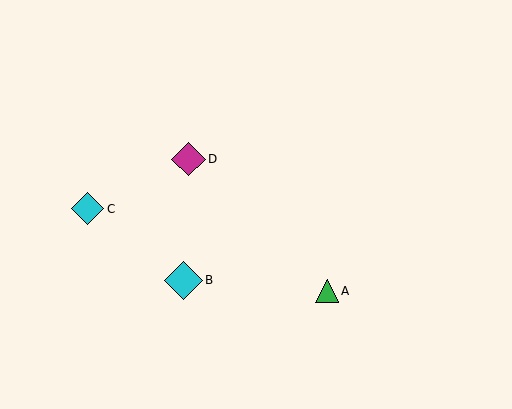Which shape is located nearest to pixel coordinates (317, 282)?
The green triangle (labeled A) at (327, 291) is nearest to that location.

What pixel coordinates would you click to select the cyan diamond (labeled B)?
Click at (183, 280) to select the cyan diamond B.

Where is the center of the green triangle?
The center of the green triangle is at (327, 291).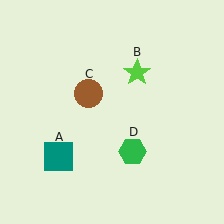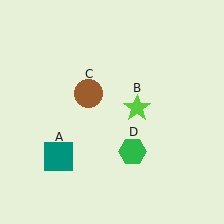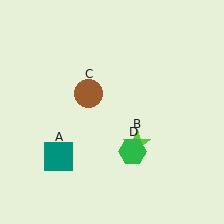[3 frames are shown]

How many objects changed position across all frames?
1 object changed position: lime star (object B).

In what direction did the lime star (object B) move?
The lime star (object B) moved down.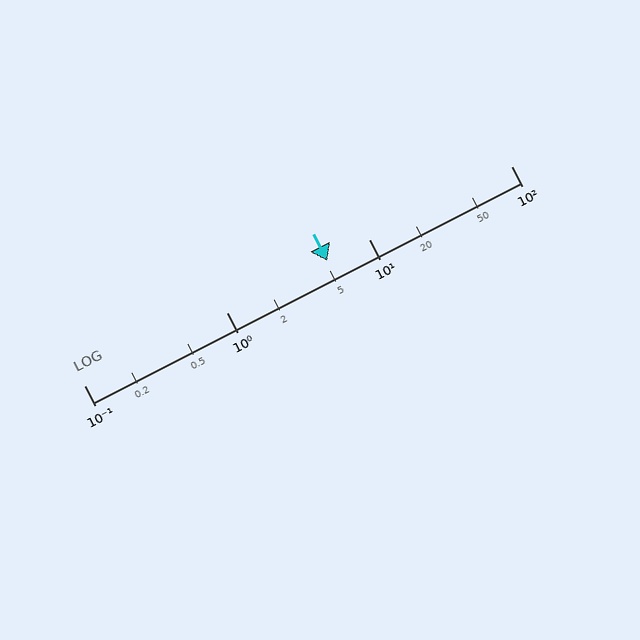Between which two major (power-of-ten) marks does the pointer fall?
The pointer is between 1 and 10.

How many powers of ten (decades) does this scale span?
The scale spans 3 decades, from 0.1 to 100.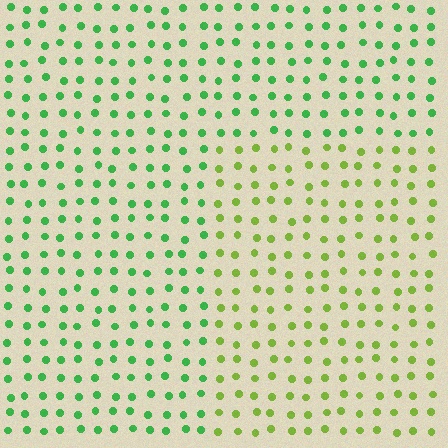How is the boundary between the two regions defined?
The boundary is defined purely by a slight shift in hue (about 39 degrees). Spacing, size, and orientation are identical on both sides.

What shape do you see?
I see a rectangle.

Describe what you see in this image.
The image is filled with small green elements in a uniform arrangement. A rectangle-shaped region is visible where the elements are tinted to a slightly different hue, forming a subtle color boundary.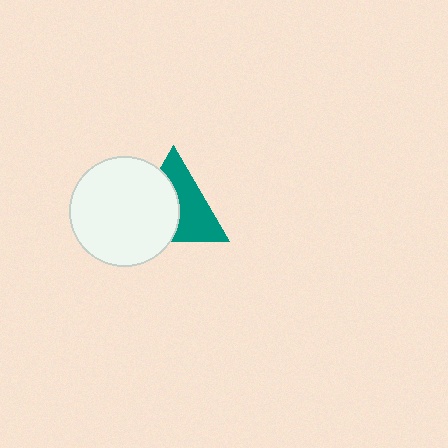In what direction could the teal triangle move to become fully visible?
The teal triangle could move right. That would shift it out from behind the white circle entirely.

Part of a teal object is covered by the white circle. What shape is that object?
It is a triangle.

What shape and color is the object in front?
The object in front is a white circle.